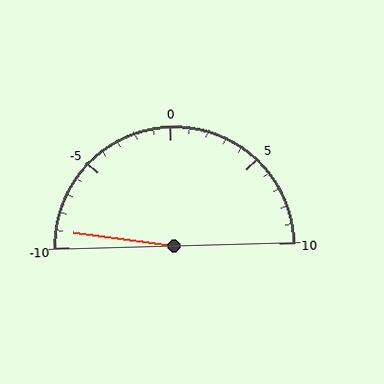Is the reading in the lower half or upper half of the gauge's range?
The reading is in the lower half of the range (-10 to 10).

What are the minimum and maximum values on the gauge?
The gauge ranges from -10 to 10.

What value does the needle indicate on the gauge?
The needle indicates approximately -9.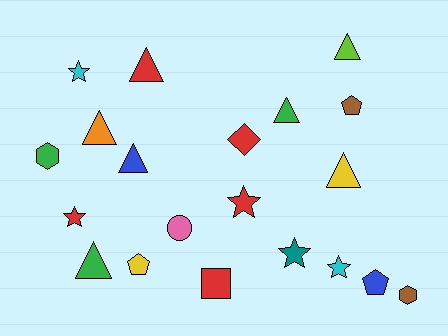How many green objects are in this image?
There are 3 green objects.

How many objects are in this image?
There are 20 objects.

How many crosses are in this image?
There are no crosses.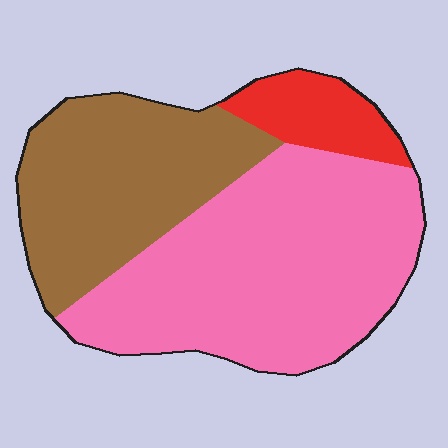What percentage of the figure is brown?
Brown covers 35% of the figure.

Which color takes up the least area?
Red, at roughly 10%.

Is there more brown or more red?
Brown.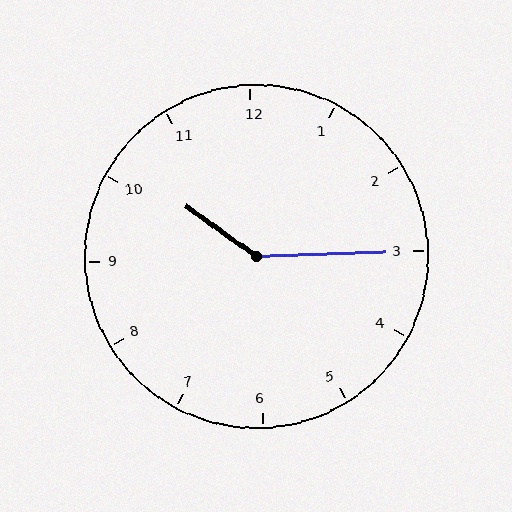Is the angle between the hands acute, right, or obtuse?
It is obtuse.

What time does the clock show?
10:15.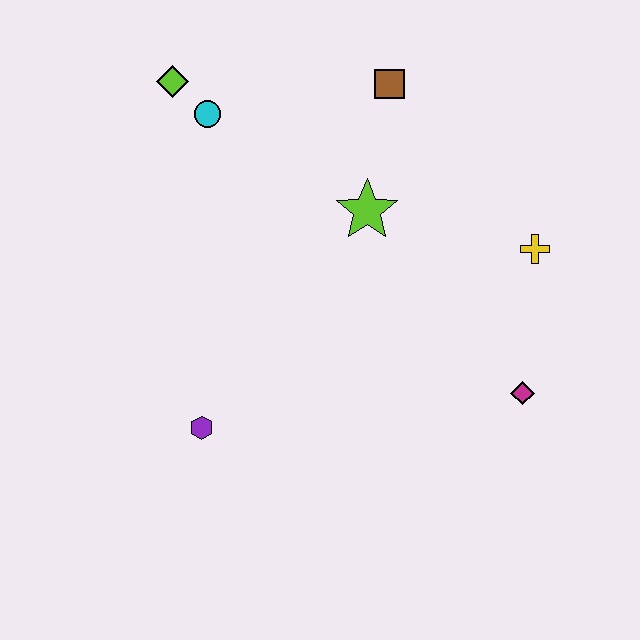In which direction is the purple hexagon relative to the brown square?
The purple hexagon is below the brown square.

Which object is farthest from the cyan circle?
The magenta diamond is farthest from the cyan circle.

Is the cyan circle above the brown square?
No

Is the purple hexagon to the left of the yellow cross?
Yes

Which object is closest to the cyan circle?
The lime diamond is closest to the cyan circle.